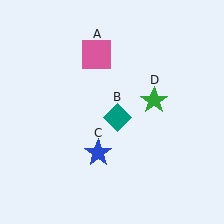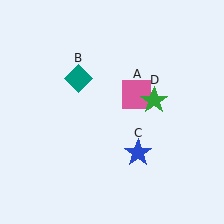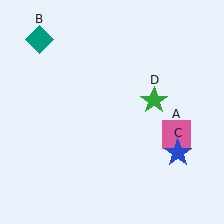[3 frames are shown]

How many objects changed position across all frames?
3 objects changed position: pink square (object A), teal diamond (object B), blue star (object C).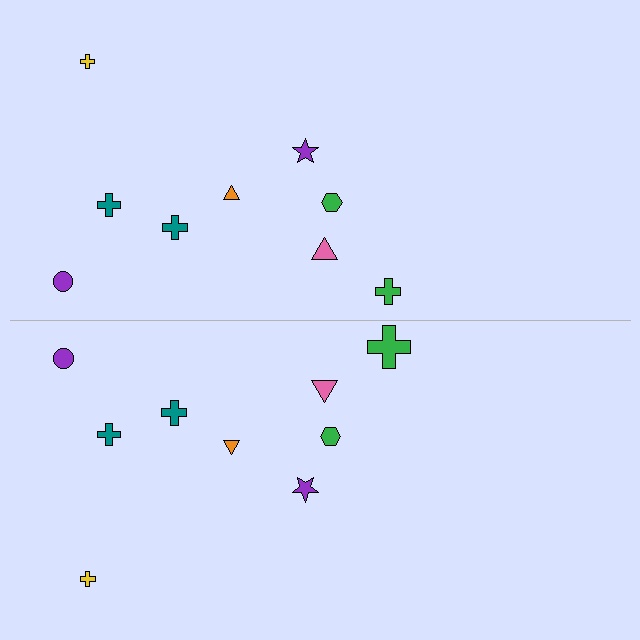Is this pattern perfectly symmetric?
No, the pattern is not perfectly symmetric. The green cross on the bottom side has a different size than its mirror counterpart.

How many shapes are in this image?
There are 18 shapes in this image.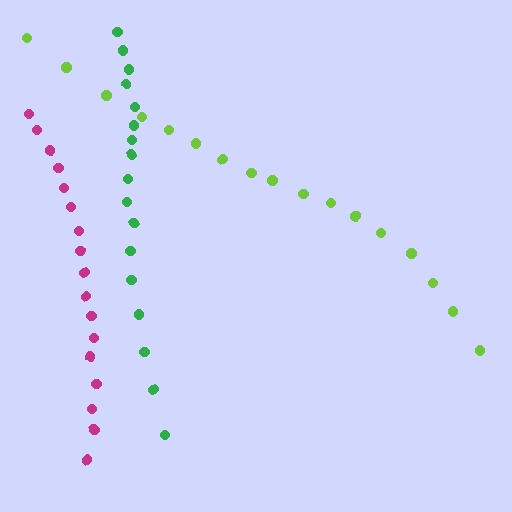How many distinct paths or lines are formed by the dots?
There are 3 distinct paths.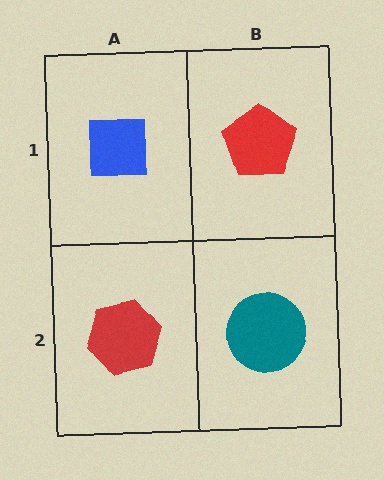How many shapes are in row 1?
2 shapes.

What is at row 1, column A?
A blue square.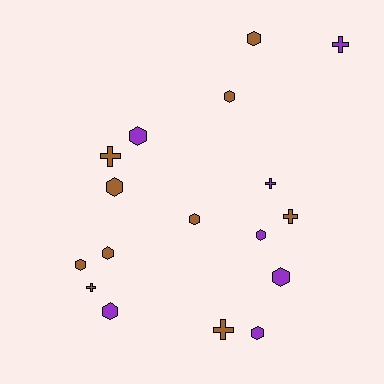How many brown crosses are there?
There are 4 brown crosses.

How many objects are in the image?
There are 17 objects.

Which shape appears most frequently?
Hexagon, with 11 objects.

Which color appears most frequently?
Brown, with 10 objects.